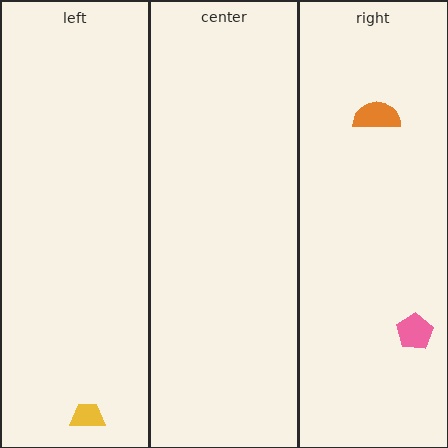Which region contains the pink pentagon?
The right region.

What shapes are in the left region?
The yellow trapezoid.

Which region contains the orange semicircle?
The right region.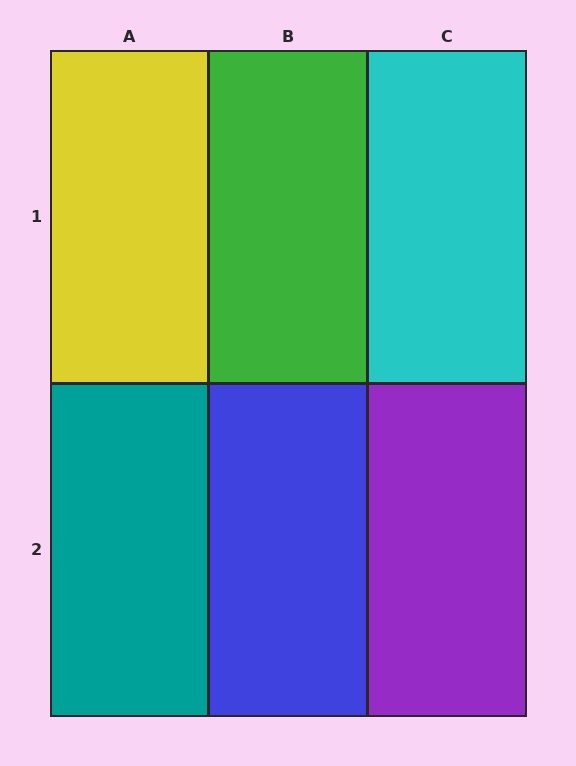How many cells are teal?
1 cell is teal.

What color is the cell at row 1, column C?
Cyan.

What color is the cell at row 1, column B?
Green.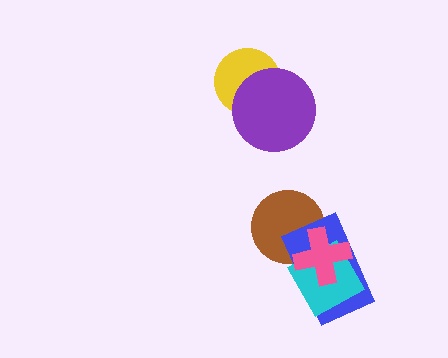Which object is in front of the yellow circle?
The purple circle is in front of the yellow circle.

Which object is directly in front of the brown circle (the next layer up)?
The blue rectangle is directly in front of the brown circle.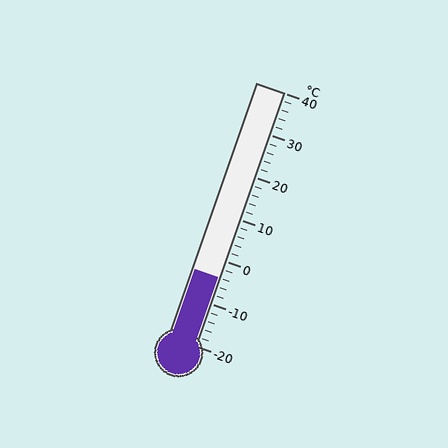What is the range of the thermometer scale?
The thermometer scale ranges from -20°C to 40°C.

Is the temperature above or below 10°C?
The temperature is below 10°C.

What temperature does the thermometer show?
The thermometer shows approximately -4°C.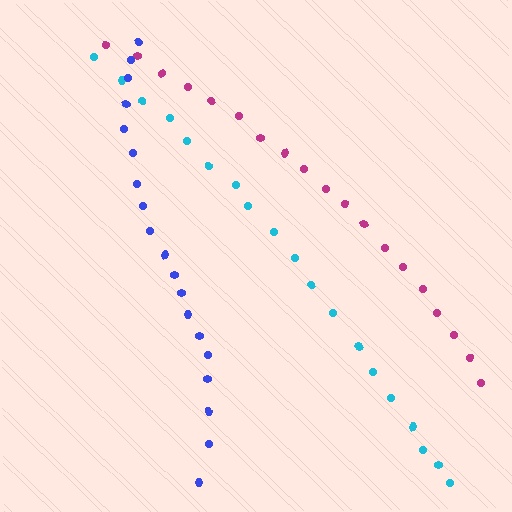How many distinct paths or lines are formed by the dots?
There are 3 distinct paths.